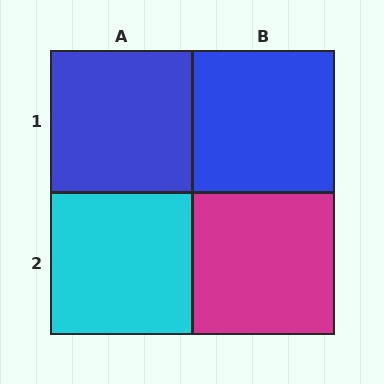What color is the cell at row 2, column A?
Cyan.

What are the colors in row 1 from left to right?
Blue, blue.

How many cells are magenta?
1 cell is magenta.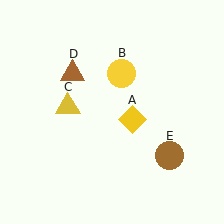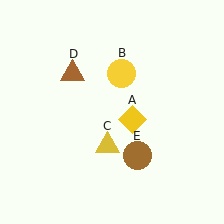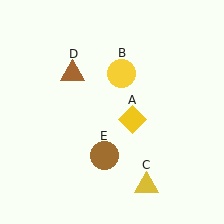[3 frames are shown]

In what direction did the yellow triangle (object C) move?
The yellow triangle (object C) moved down and to the right.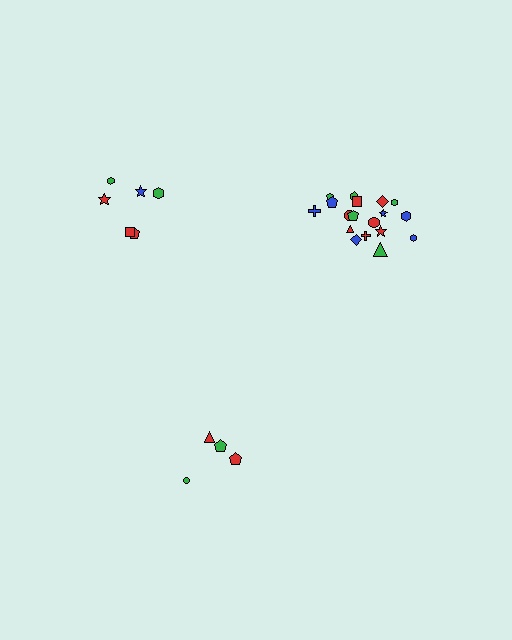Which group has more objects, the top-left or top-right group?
The top-right group.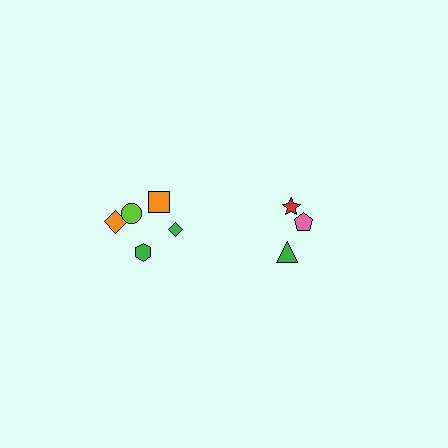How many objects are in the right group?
There are 3 objects.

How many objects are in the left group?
There are 5 objects.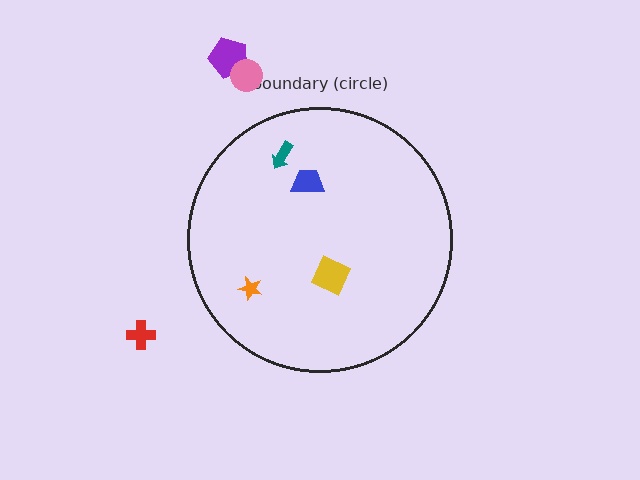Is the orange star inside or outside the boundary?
Inside.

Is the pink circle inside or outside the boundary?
Outside.